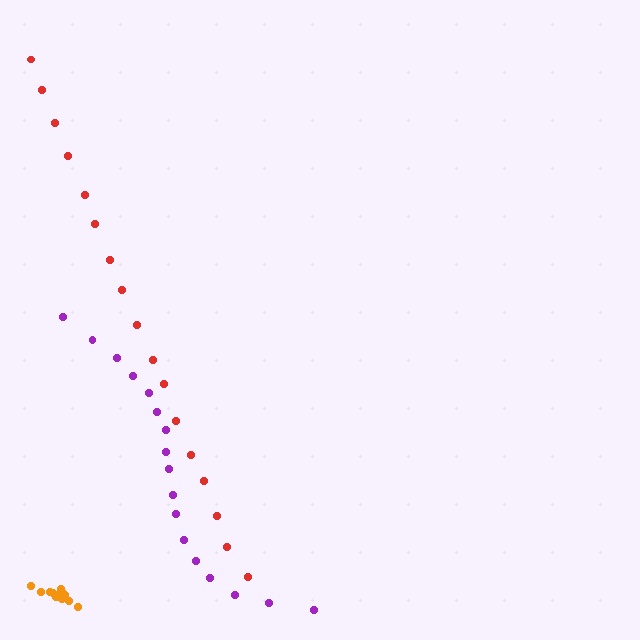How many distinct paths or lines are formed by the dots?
There are 3 distinct paths.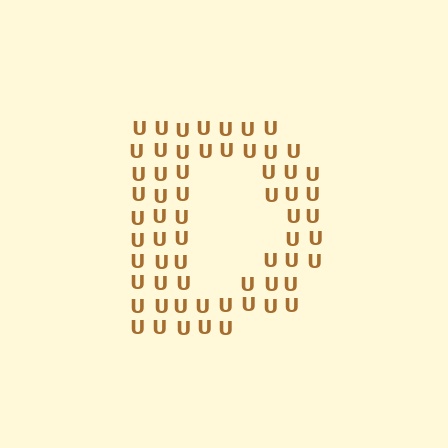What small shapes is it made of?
It is made of small letter U's.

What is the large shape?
The large shape is the letter D.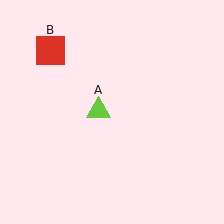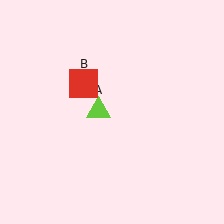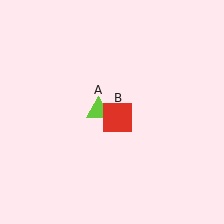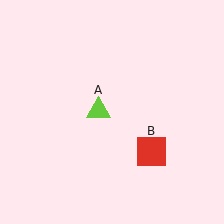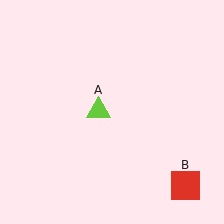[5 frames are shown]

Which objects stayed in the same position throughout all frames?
Lime triangle (object A) remained stationary.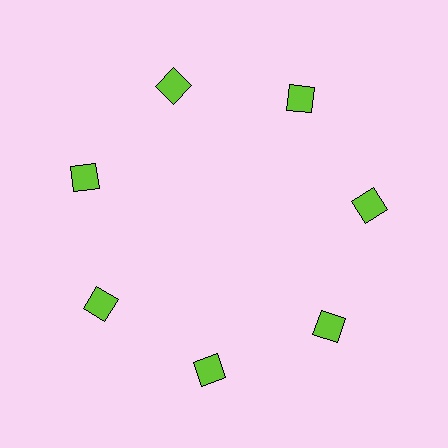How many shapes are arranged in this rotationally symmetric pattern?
There are 7 shapes, arranged in 7 groups of 1.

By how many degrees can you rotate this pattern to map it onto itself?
The pattern maps onto itself every 51 degrees of rotation.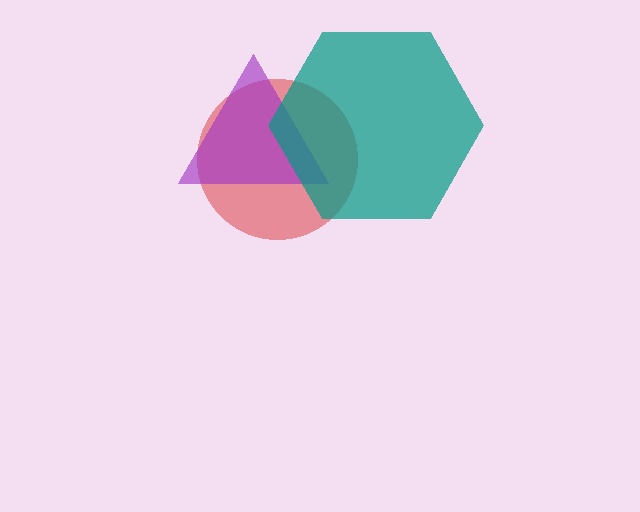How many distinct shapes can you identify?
There are 3 distinct shapes: a red circle, a purple triangle, a teal hexagon.